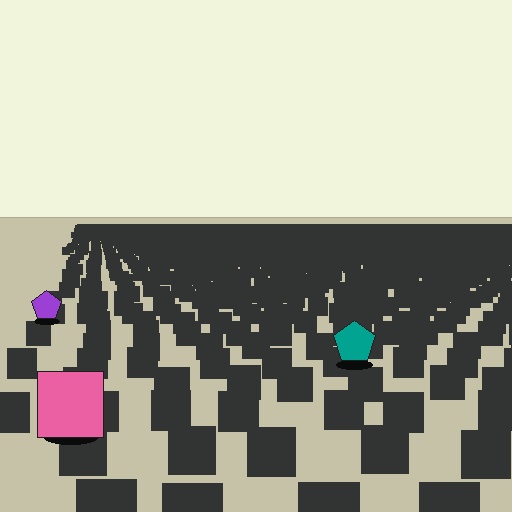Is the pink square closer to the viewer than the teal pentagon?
Yes. The pink square is closer — you can tell from the texture gradient: the ground texture is coarser near it.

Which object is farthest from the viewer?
The purple pentagon is farthest from the viewer. It appears smaller and the ground texture around it is denser.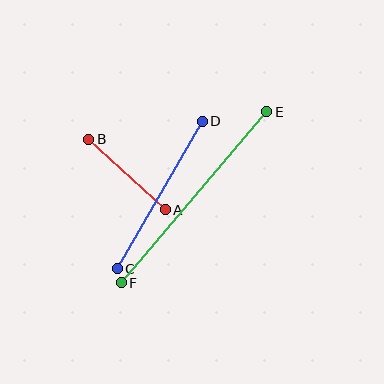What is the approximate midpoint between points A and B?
The midpoint is at approximately (127, 175) pixels.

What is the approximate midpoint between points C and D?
The midpoint is at approximately (160, 195) pixels.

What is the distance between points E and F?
The distance is approximately 225 pixels.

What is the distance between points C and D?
The distance is approximately 171 pixels.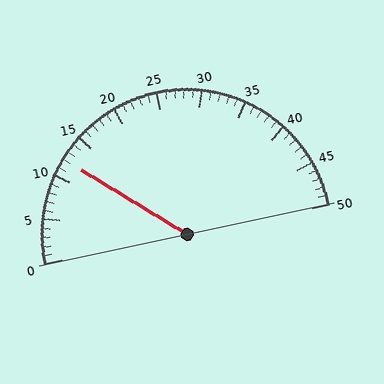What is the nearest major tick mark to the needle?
The nearest major tick mark is 10.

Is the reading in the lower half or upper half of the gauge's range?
The reading is in the lower half of the range (0 to 50).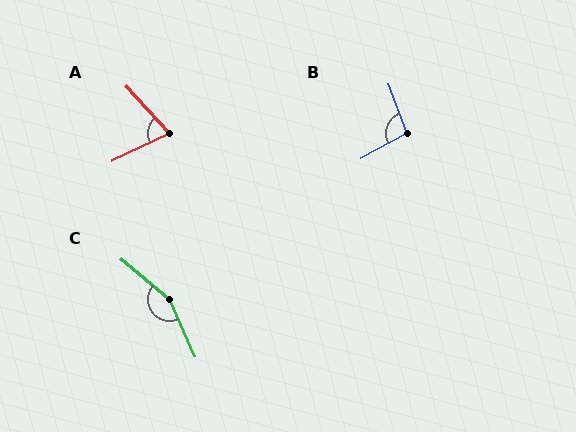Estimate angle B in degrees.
Approximately 98 degrees.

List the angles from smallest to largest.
A (73°), B (98°), C (154°).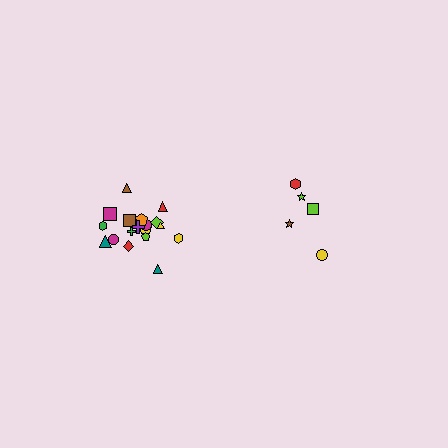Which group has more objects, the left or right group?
The left group.